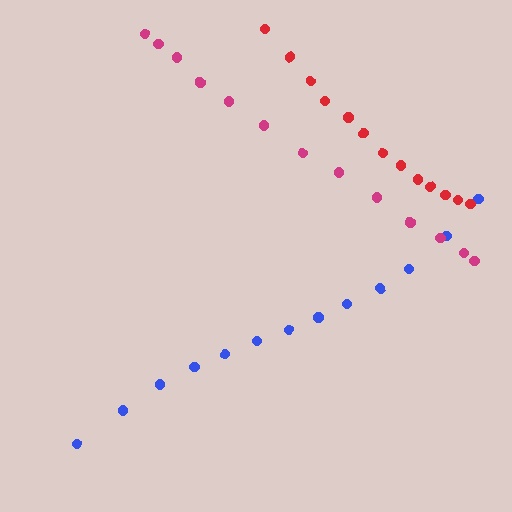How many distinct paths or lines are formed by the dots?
There are 3 distinct paths.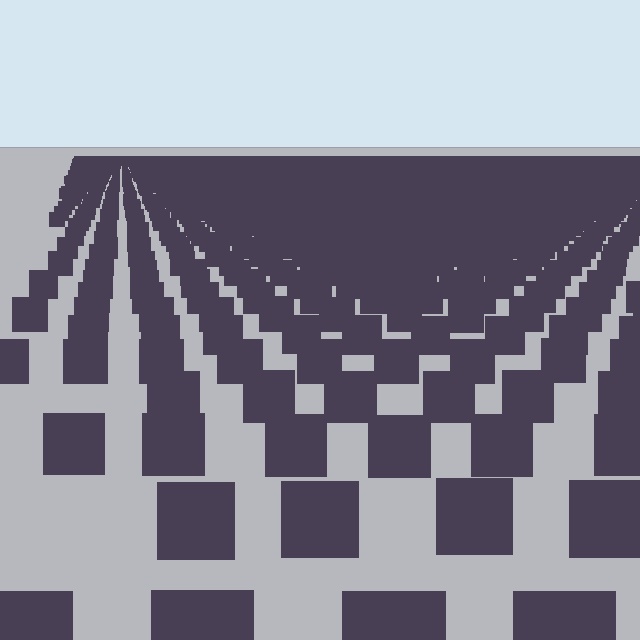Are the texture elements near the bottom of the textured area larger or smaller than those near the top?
Larger. Near the bottom, elements are closer to the viewer and appear at a bigger on-screen size.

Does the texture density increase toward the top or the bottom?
Density increases toward the top.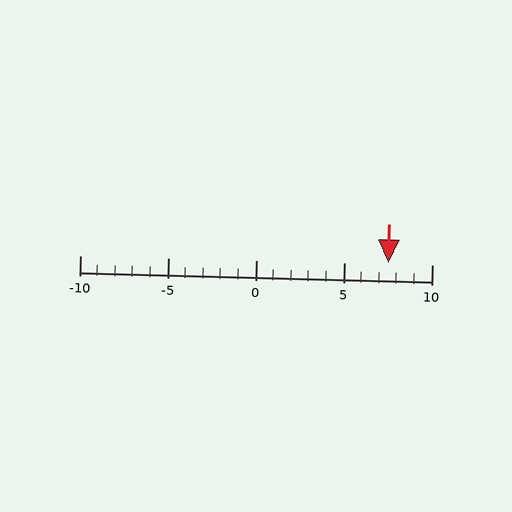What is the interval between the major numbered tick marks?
The major tick marks are spaced 5 units apart.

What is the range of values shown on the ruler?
The ruler shows values from -10 to 10.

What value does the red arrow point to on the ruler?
The red arrow points to approximately 8.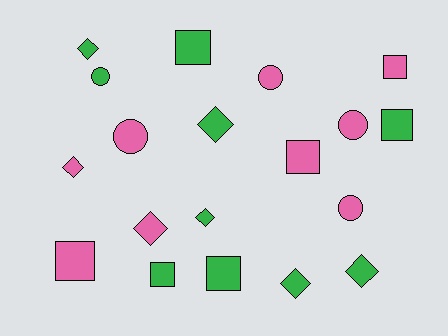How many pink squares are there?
There are 3 pink squares.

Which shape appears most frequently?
Square, with 7 objects.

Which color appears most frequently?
Green, with 10 objects.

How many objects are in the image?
There are 19 objects.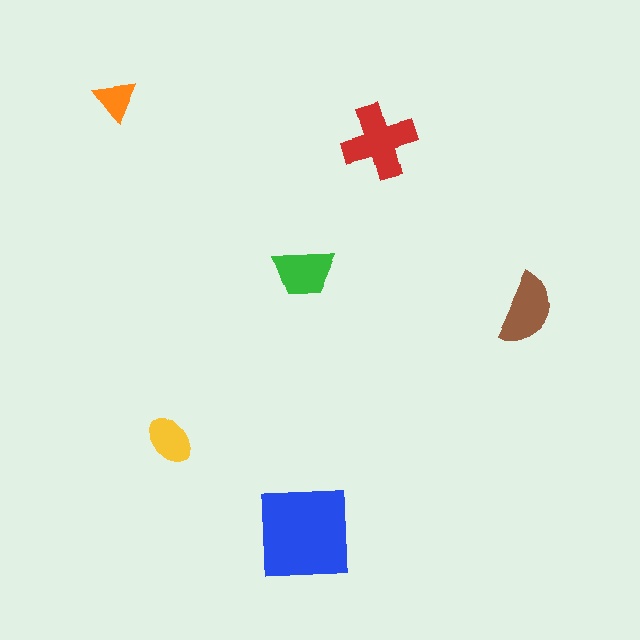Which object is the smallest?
The orange triangle.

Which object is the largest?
The blue square.